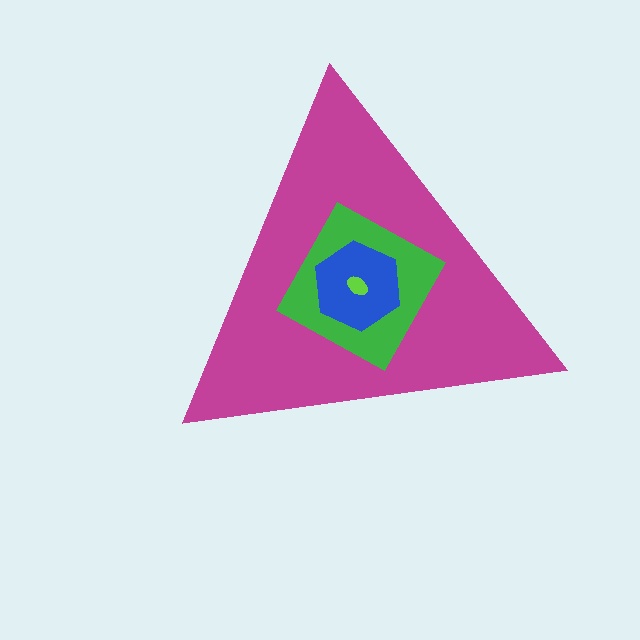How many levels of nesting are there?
4.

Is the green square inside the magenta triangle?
Yes.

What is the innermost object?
The lime ellipse.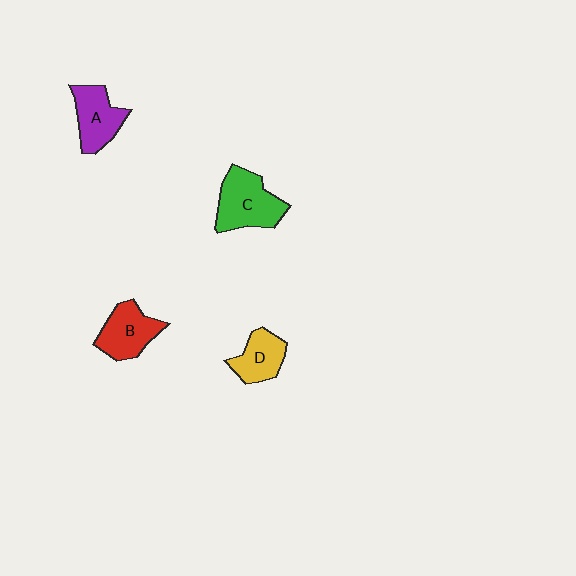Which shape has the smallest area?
Shape D (yellow).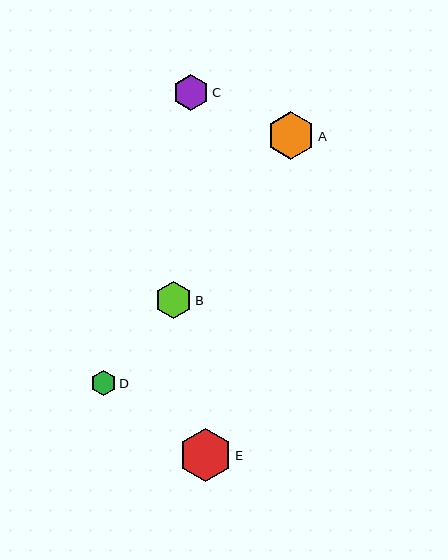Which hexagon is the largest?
Hexagon E is the largest with a size of approximately 53 pixels.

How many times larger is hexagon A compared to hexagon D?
Hexagon A is approximately 1.9 times the size of hexagon D.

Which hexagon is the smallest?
Hexagon D is the smallest with a size of approximately 25 pixels.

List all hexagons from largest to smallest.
From largest to smallest: E, A, B, C, D.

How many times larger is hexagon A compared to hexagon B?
Hexagon A is approximately 1.3 times the size of hexagon B.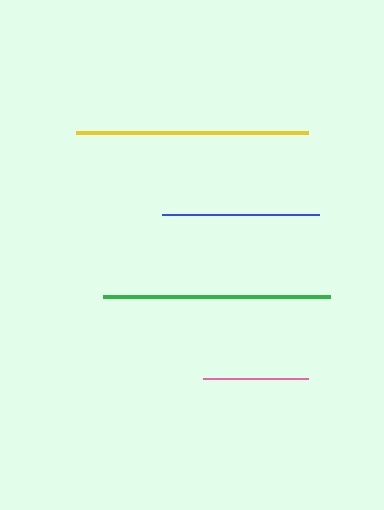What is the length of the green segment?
The green segment is approximately 228 pixels long.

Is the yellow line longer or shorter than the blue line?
The yellow line is longer than the blue line.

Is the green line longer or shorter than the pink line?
The green line is longer than the pink line.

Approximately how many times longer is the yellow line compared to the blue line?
The yellow line is approximately 1.5 times the length of the blue line.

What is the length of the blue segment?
The blue segment is approximately 157 pixels long.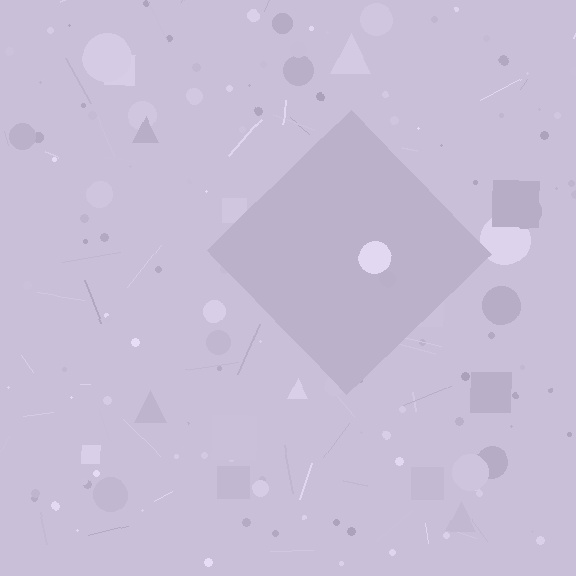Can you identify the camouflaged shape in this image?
The camouflaged shape is a diamond.